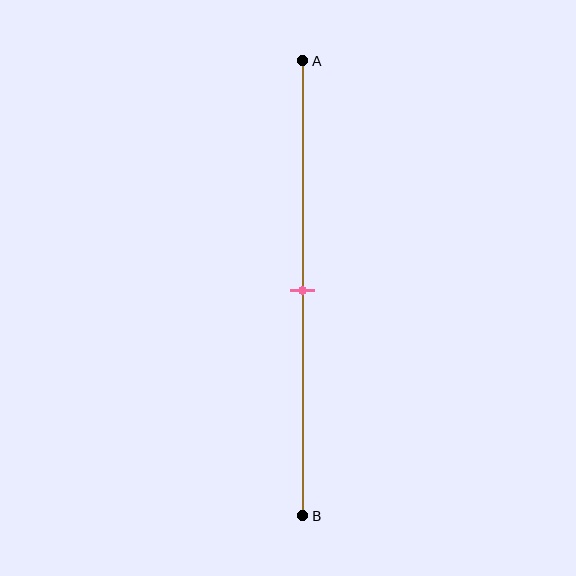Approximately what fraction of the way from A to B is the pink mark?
The pink mark is approximately 50% of the way from A to B.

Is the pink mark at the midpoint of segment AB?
Yes, the mark is approximately at the midpoint.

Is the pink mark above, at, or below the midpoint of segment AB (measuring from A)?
The pink mark is approximately at the midpoint of segment AB.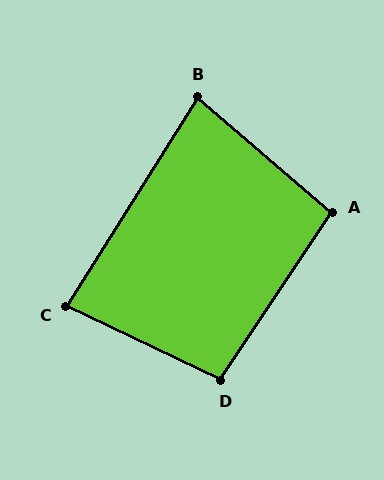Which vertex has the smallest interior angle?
B, at approximately 82 degrees.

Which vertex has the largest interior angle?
D, at approximately 98 degrees.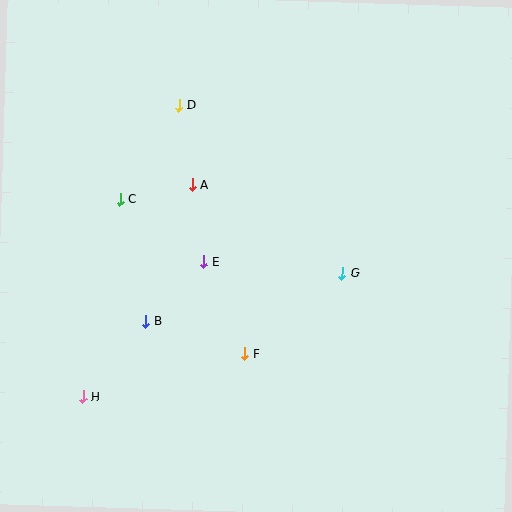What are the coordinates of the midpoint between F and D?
The midpoint between F and D is at (212, 229).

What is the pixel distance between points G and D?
The distance between G and D is 235 pixels.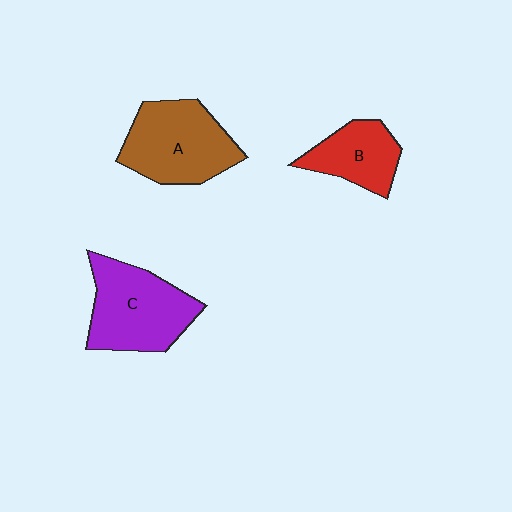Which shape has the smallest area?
Shape B (red).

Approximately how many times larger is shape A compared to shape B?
Approximately 1.6 times.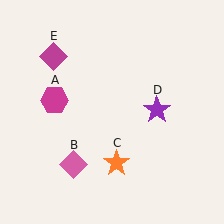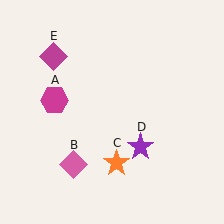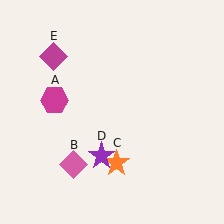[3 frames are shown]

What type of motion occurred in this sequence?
The purple star (object D) rotated clockwise around the center of the scene.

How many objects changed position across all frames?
1 object changed position: purple star (object D).